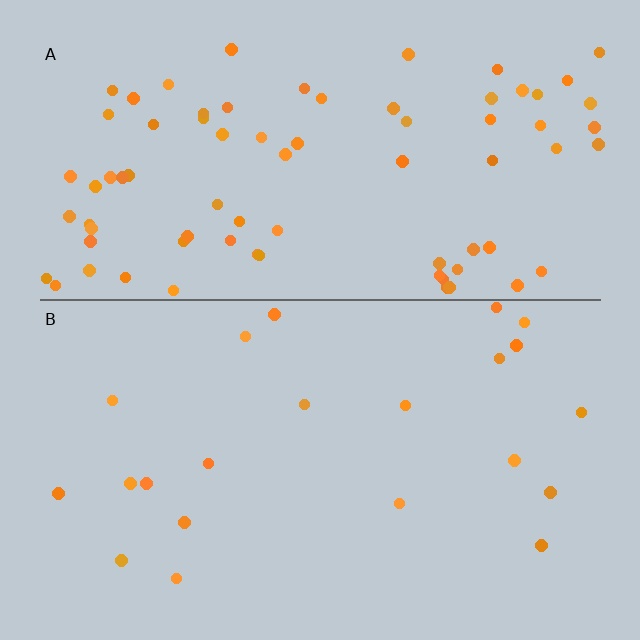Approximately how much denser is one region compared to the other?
Approximately 3.5× — region A over region B.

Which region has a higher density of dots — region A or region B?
A (the top).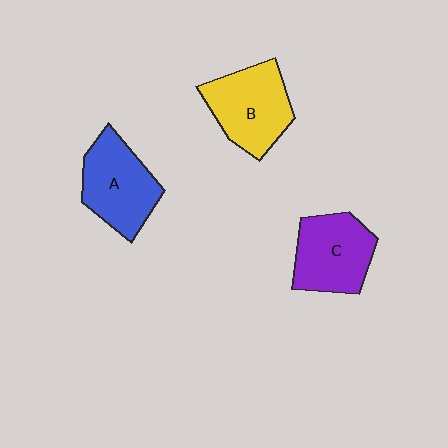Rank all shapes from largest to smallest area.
From largest to smallest: B (yellow), A (blue), C (purple).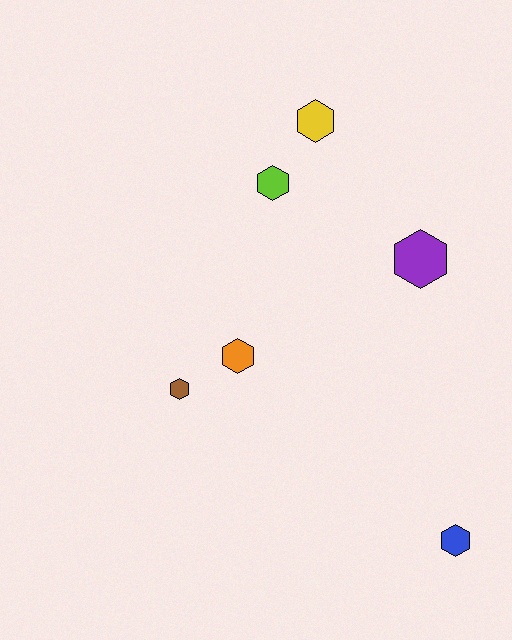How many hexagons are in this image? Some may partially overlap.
There are 6 hexagons.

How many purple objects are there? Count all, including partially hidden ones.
There is 1 purple object.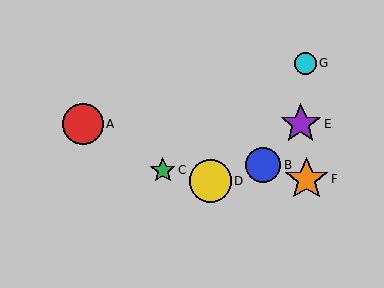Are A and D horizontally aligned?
No, A is at y≈124 and D is at y≈181.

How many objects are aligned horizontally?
2 objects (A, E) are aligned horizontally.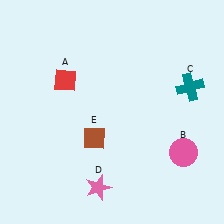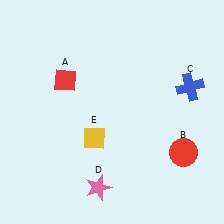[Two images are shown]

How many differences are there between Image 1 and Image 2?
There are 3 differences between the two images.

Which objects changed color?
B changed from pink to red. C changed from teal to blue. E changed from brown to yellow.